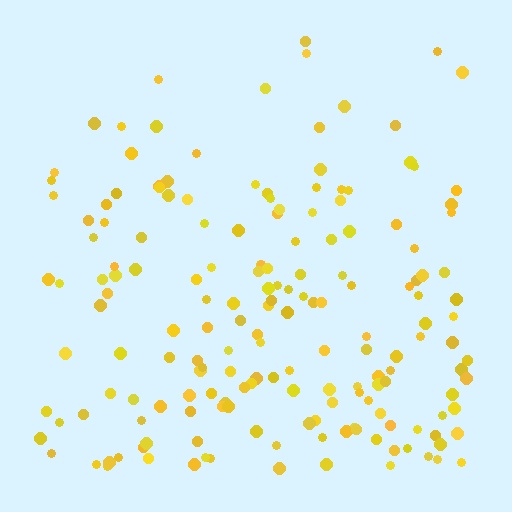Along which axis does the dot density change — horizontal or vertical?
Vertical.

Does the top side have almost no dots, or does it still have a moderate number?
Still a moderate number, just noticeably fewer than the bottom.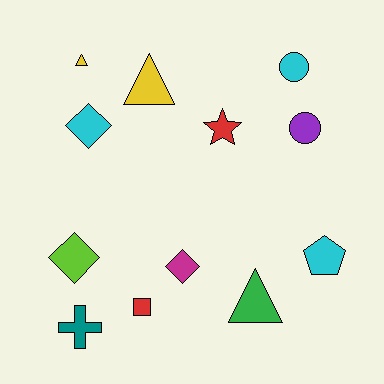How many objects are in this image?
There are 12 objects.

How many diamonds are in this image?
There are 3 diamonds.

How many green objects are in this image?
There is 1 green object.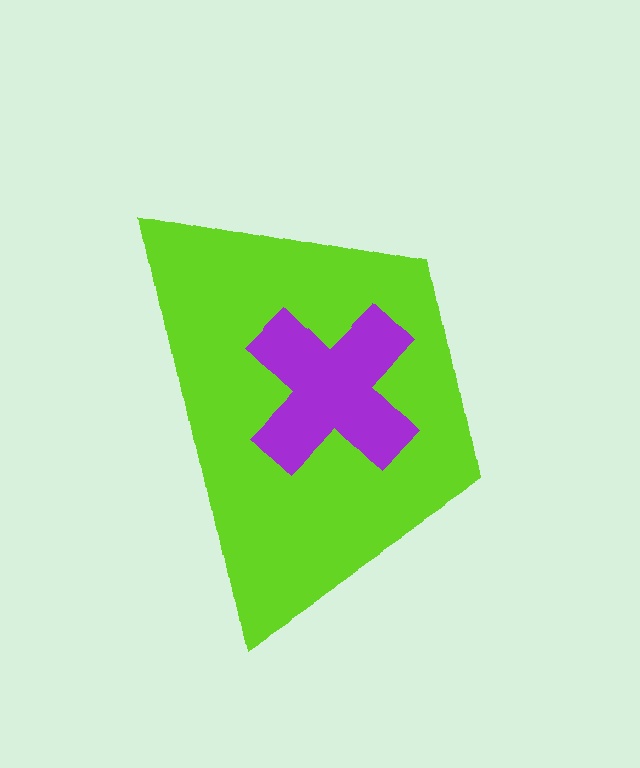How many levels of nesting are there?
2.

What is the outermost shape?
The lime trapezoid.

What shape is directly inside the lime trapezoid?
The purple cross.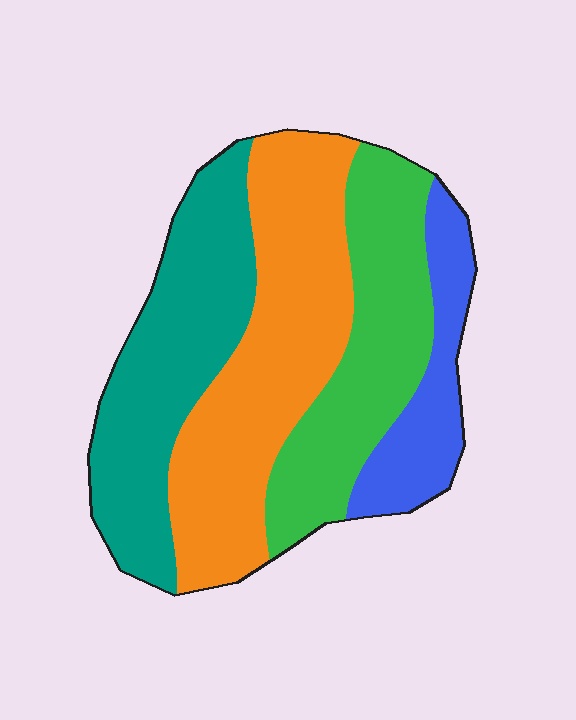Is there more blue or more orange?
Orange.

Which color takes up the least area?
Blue, at roughly 15%.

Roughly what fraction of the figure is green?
Green takes up about one quarter (1/4) of the figure.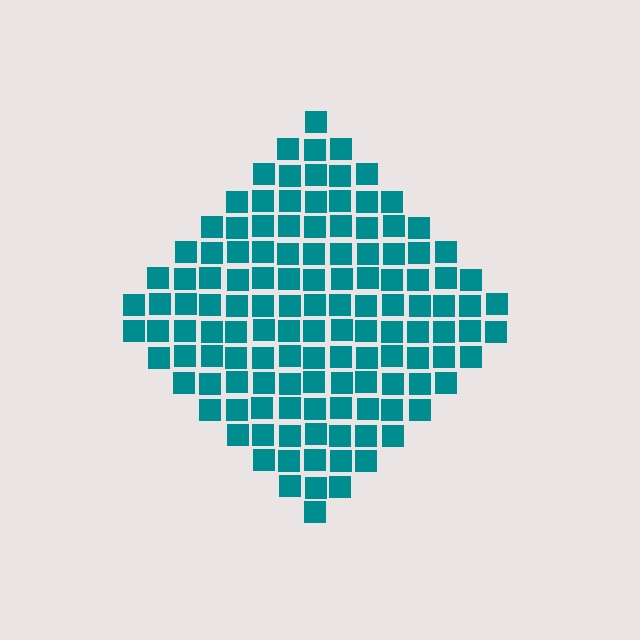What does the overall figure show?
The overall figure shows a diamond.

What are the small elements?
The small elements are squares.